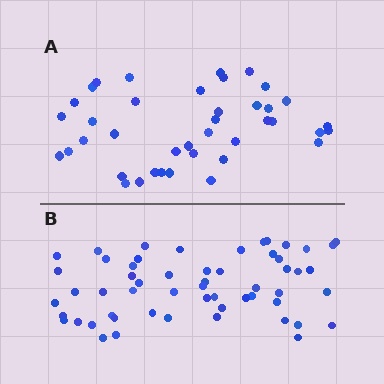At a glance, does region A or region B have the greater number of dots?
Region B (the bottom region) has more dots.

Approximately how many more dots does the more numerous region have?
Region B has approximately 15 more dots than region A.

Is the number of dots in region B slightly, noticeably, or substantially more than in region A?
Region B has noticeably more, but not dramatically so. The ratio is roughly 1.4 to 1.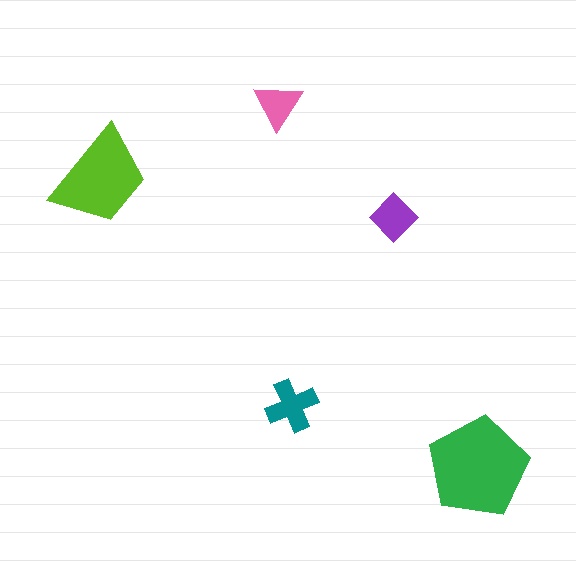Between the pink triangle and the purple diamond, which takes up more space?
The purple diamond.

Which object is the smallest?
The pink triangle.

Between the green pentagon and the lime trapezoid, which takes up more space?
The green pentagon.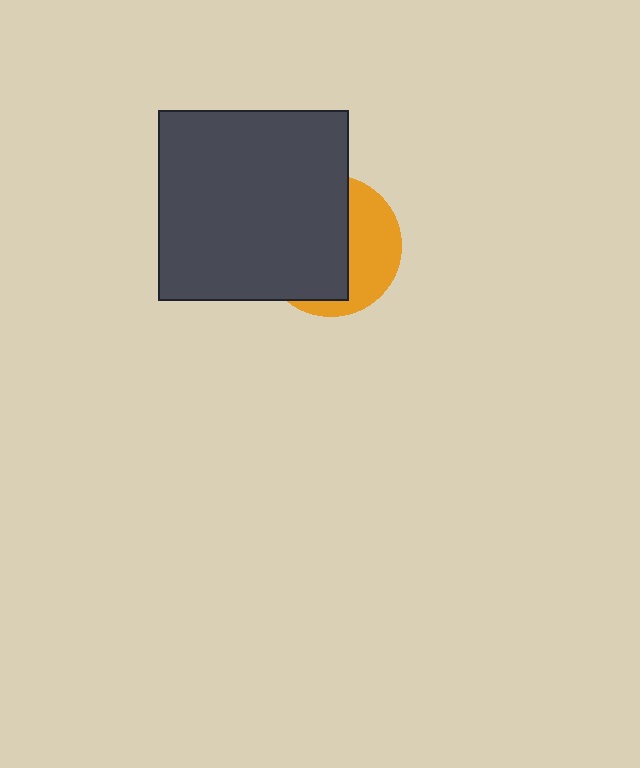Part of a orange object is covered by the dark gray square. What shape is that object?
It is a circle.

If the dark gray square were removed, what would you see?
You would see the complete orange circle.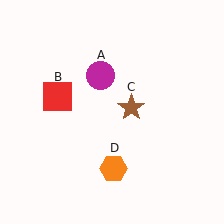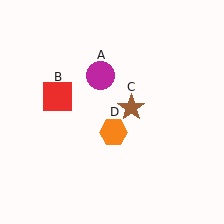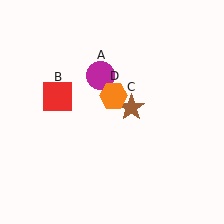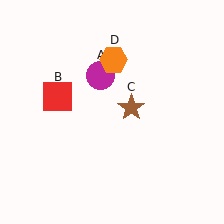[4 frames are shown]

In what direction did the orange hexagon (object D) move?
The orange hexagon (object D) moved up.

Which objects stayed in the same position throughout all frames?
Magenta circle (object A) and red square (object B) and brown star (object C) remained stationary.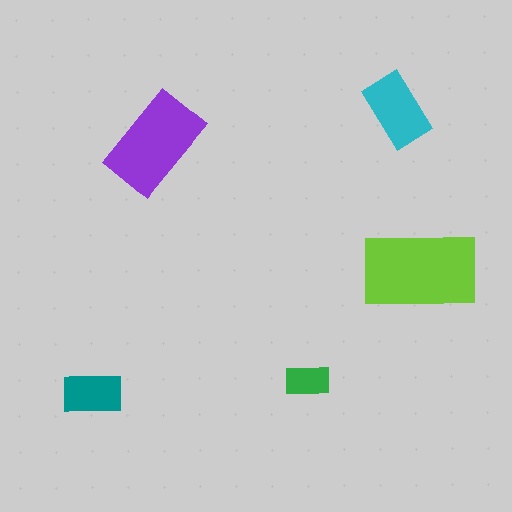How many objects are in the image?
There are 5 objects in the image.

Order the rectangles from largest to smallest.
the lime one, the purple one, the cyan one, the teal one, the green one.